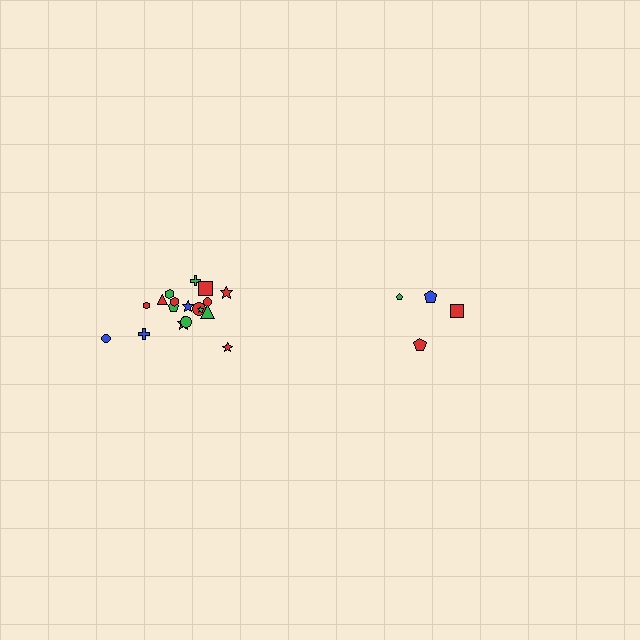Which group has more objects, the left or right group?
The left group.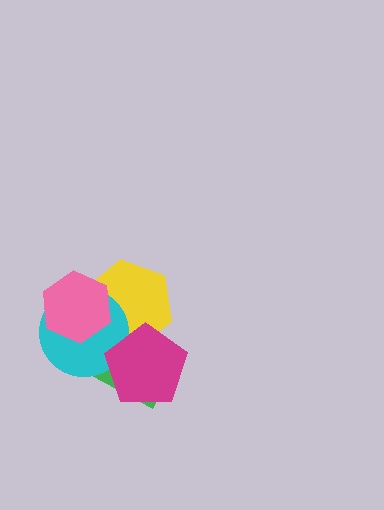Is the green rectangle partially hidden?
Yes, it is partially covered by another shape.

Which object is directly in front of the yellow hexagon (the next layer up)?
The cyan circle is directly in front of the yellow hexagon.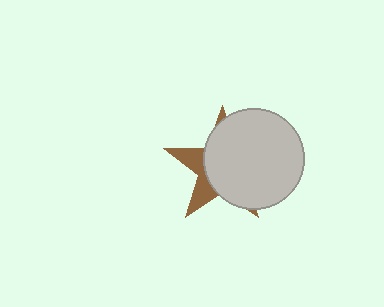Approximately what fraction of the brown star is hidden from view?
Roughly 69% of the brown star is hidden behind the light gray circle.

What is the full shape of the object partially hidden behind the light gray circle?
The partially hidden object is a brown star.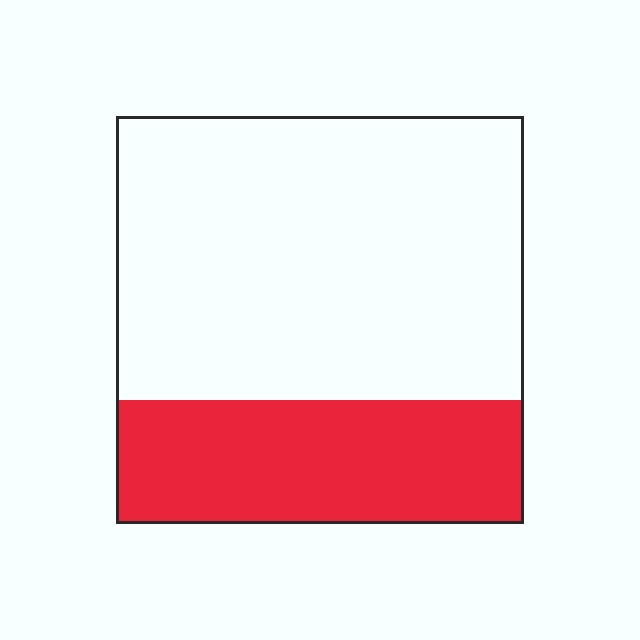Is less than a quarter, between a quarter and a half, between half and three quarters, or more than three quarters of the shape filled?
Between a quarter and a half.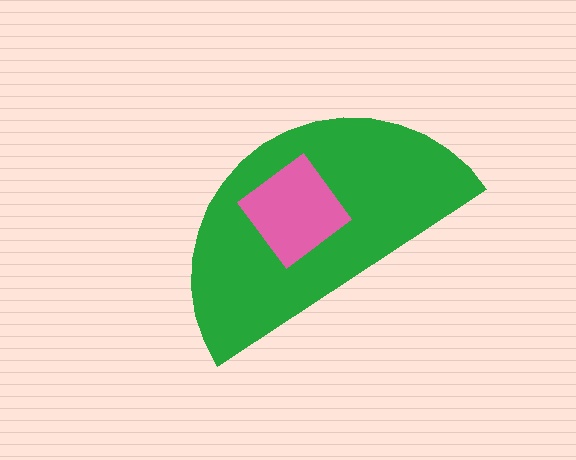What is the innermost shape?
The pink diamond.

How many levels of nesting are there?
2.